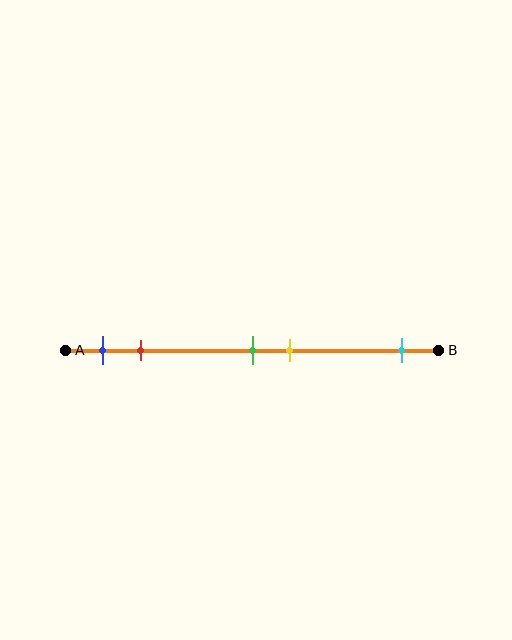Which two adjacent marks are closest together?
The green and yellow marks are the closest adjacent pair.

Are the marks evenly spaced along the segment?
No, the marks are not evenly spaced.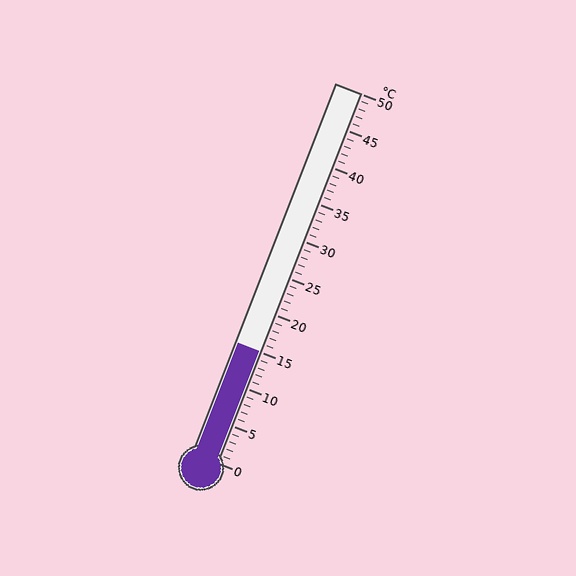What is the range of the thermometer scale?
The thermometer scale ranges from 0°C to 50°C.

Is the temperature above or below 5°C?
The temperature is above 5°C.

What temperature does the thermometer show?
The thermometer shows approximately 15°C.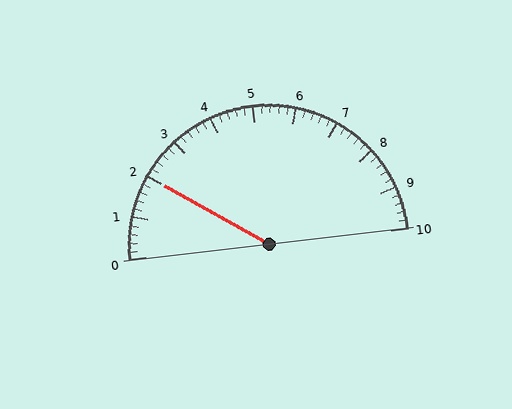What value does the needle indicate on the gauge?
The needle indicates approximately 2.0.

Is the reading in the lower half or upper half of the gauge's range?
The reading is in the lower half of the range (0 to 10).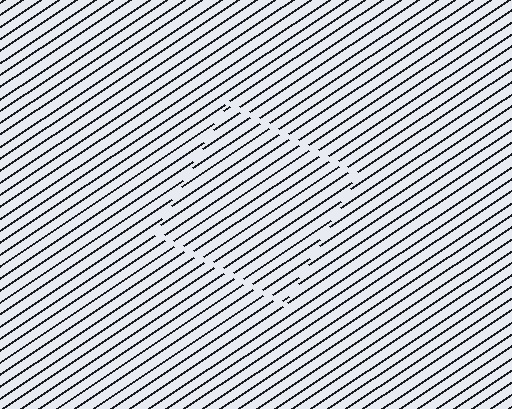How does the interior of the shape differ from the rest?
The interior of the shape contains the same grating, shifted by half a period — the contour is defined by the phase discontinuity where line-ends from the inner and outer gratings abut.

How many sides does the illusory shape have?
4 sides — the line-ends trace a square.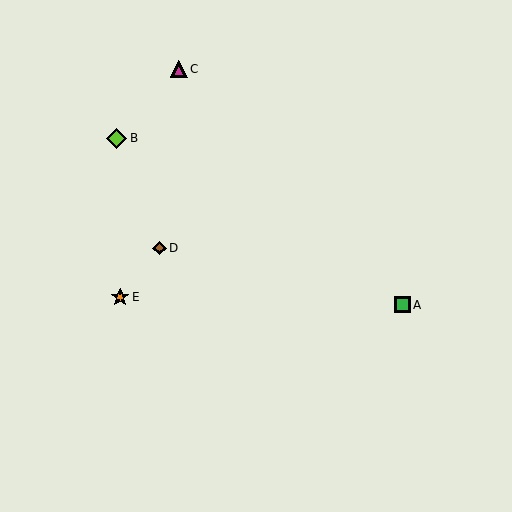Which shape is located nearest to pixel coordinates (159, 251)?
The brown diamond (labeled D) at (160, 248) is nearest to that location.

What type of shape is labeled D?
Shape D is a brown diamond.